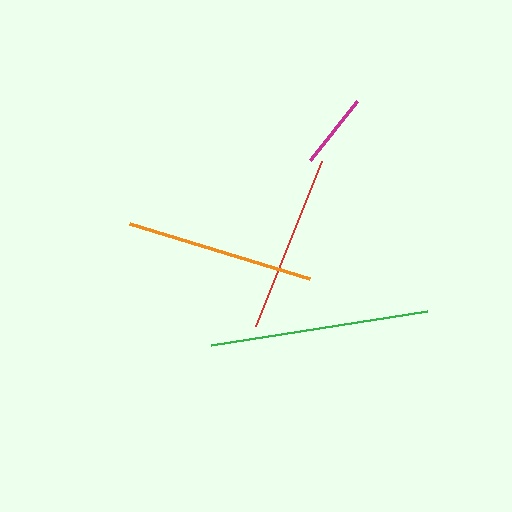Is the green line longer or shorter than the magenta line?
The green line is longer than the magenta line.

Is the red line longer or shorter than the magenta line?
The red line is longer than the magenta line.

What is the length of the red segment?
The red segment is approximately 178 pixels long.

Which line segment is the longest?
The green line is the longest at approximately 219 pixels.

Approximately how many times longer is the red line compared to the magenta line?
The red line is approximately 2.4 times the length of the magenta line.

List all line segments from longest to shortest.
From longest to shortest: green, orange, red, magenta.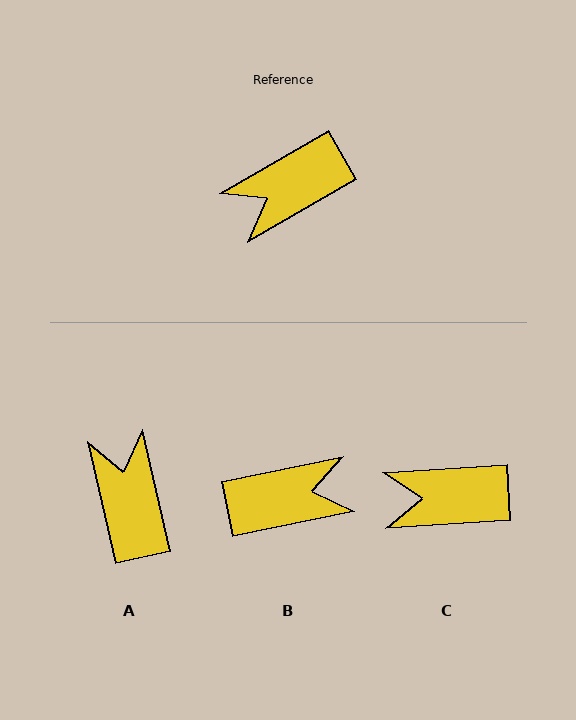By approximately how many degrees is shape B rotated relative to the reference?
Approximately 161 degrees counter-clockwise.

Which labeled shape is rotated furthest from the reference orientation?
B, about 161 degrees away.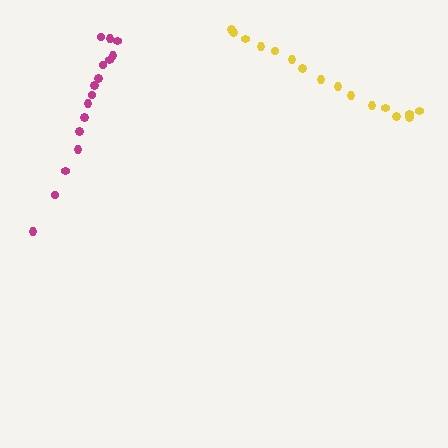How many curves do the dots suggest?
There are 2 distinct paths.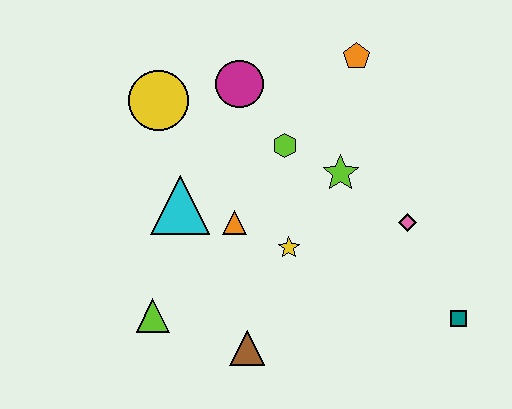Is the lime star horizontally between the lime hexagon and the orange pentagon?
Yes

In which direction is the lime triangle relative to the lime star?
The lime triangle is to the left of the lime star.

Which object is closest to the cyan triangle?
The orange triangle is closest to the cyan triangle.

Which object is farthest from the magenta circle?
The teal square is farthest from the magenta circle.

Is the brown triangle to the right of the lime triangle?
Yes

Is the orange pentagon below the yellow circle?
No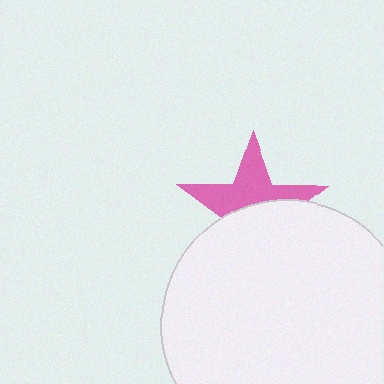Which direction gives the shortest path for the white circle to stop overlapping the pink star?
Moving down gives the shortest separation.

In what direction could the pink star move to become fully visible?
The pink star could move up. That would shift it out from behind the white circle entirely.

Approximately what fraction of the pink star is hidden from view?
Roughly 51% of the pink star is hidden behind the white circle.